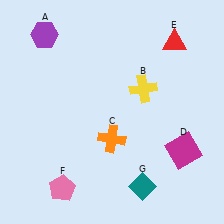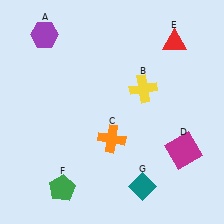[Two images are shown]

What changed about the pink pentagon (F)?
In Image 1, F is pink. In Image 2, it changed to green.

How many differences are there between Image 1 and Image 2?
There is 1 difference between the two images.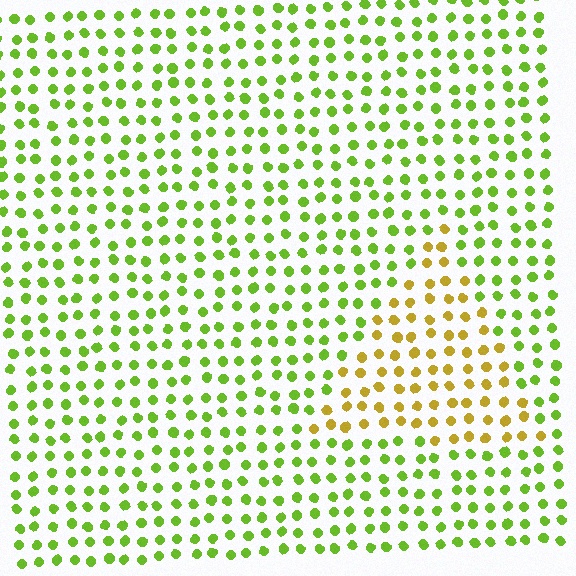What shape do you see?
I see a triangle.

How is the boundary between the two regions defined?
The boundary is defined purely by a slight shift in hue (about 44 degrees). Spacing, size, and orientation are identical on both sides.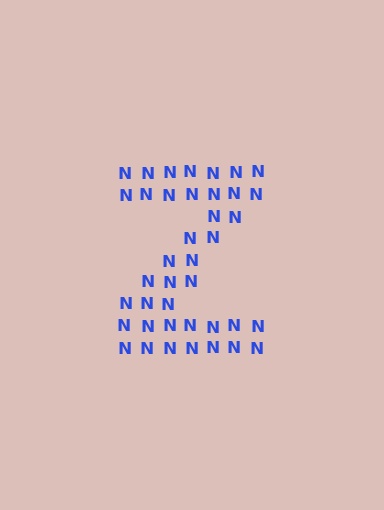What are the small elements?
The small elements are letter N's.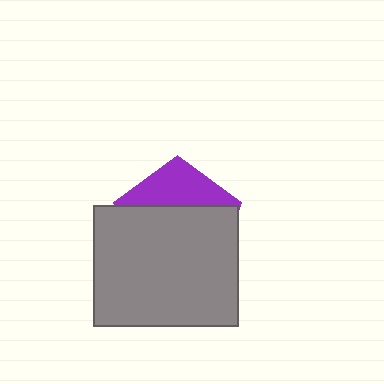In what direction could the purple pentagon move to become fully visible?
The purple pentagon could move up. That would shift it out from behind the gray rectangle entirely.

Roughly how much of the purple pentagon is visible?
A small part of it is visible (roughly 32%).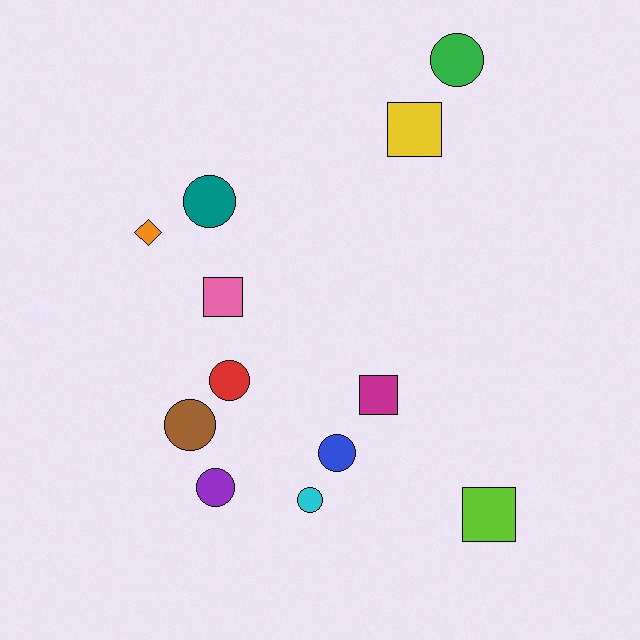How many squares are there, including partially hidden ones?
There are 4 squares.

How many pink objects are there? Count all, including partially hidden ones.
There is 1 pink object.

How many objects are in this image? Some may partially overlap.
There are 12 objects.